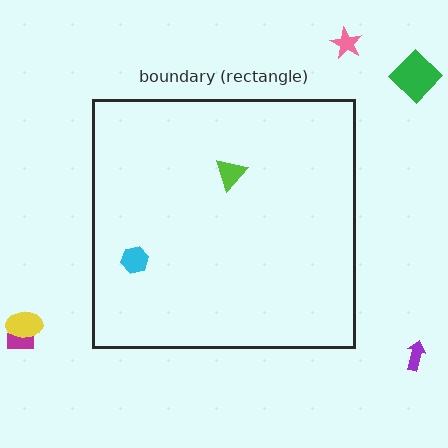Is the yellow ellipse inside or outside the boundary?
Outside.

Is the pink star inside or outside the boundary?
Outside.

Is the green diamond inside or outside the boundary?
Outside.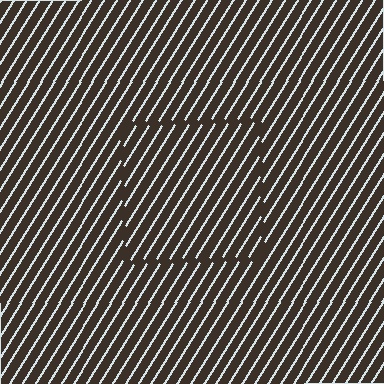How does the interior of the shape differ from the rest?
The interior of the shape contains the same grating, shifted by half a period — the contour is defined by the phase discontinuity where line-ends from the inner and outer gratings abut.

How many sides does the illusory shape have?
4 sides — the line-ends trace a square.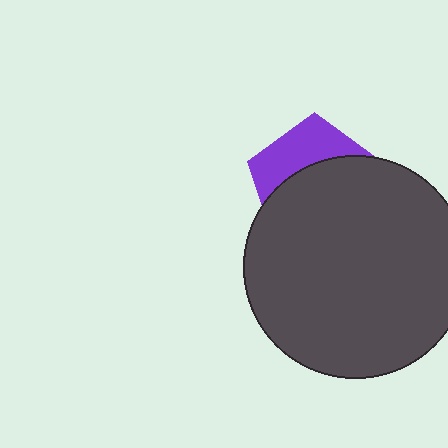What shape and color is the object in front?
The object in front is a dark gray circle.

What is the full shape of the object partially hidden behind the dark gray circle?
The partially hidden object is a purple pentagon.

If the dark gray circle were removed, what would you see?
You would see the complete purple pentagon.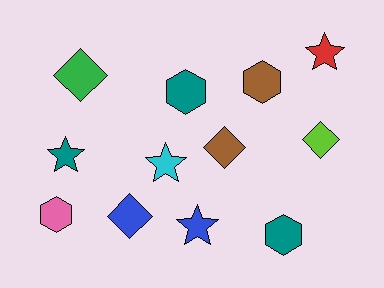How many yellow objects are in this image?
There are no yellow objects.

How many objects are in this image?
There are 12 objects.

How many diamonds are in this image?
There are 4 diamonds.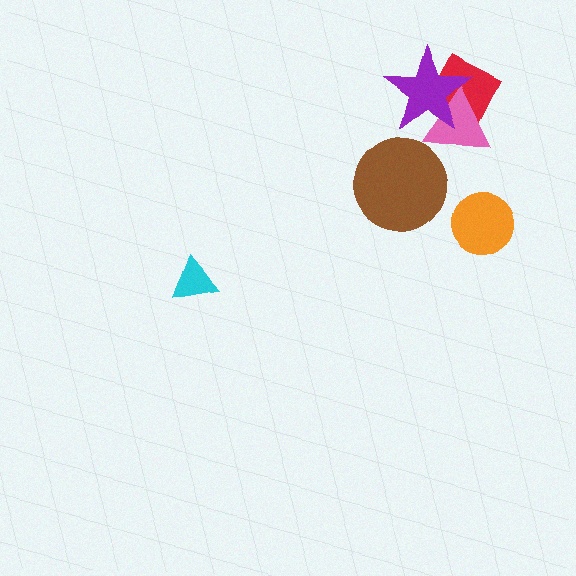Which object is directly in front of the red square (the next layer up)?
The pink triangle is directly in front of the red square.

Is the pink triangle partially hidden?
Yes, it is partially covered by another shape.